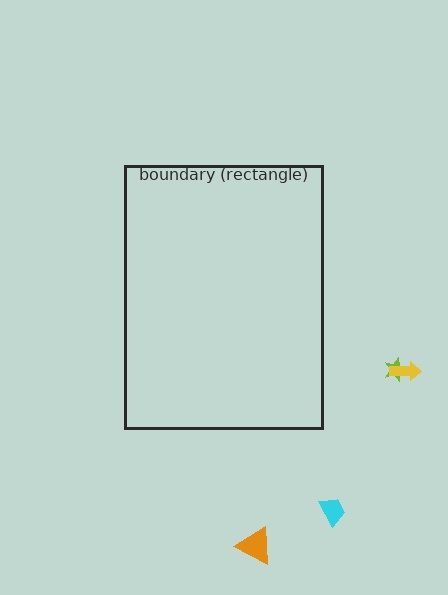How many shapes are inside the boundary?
0 inside, 4 outside.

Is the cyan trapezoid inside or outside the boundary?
Outside.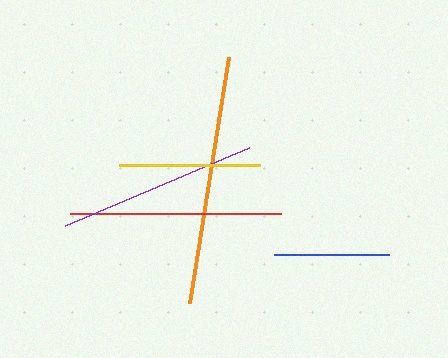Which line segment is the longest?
The orange line is the longest at approximately 248 pixels.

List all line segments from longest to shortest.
From longest to shortest: orange, red, purple, yellow, blue.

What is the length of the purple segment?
The purple segment is approximately 200 pixels long.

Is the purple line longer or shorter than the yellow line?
The purple line is longer than the yellow line.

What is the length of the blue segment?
The blue segment is approximately 115 pixels long.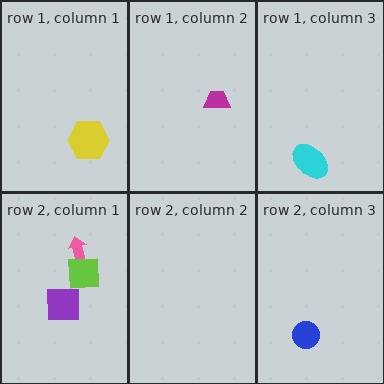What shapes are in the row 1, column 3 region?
The cyan ellipse.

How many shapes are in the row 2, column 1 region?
3.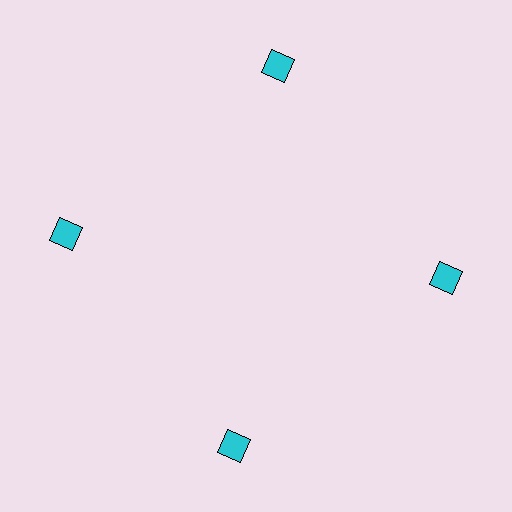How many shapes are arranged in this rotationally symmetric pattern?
There are 4 shapes, arranged in 4 groups of 1.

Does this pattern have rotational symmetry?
Yes, this pattern has 4-fold rotational symmetry. It looks the same after rotating 90 degrees around the center.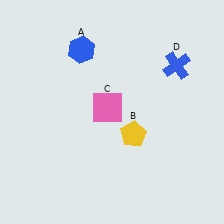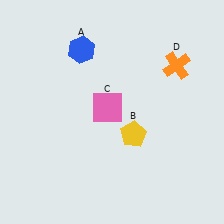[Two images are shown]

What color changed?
The cross (D) changed from blue in Image 1 to orange in Image 2.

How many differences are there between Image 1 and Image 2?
There is 1 difference between the two images.